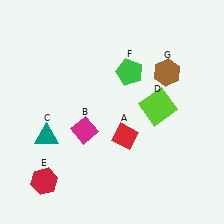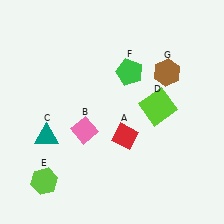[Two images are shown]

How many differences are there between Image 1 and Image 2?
There are 2 differences between the two images.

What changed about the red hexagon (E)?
In Image 1, E is red. In Image 2, it changed to lime.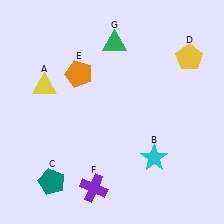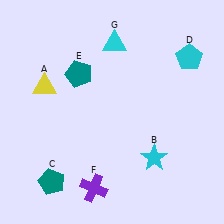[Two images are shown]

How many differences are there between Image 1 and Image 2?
There are 3 differences between the two images.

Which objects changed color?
D changed from yellow to cyan. E changed from orange to teal. G changed from green to cyan.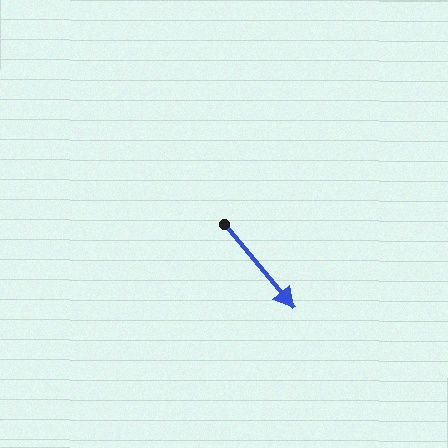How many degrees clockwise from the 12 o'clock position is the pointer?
Approximately 140 degrees.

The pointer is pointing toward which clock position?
Roughly 5 o'clock.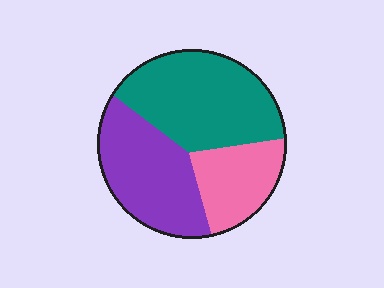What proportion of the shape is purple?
Purple covers 35% of the shape.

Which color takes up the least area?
Pink, at roughly 20%.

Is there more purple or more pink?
Purple.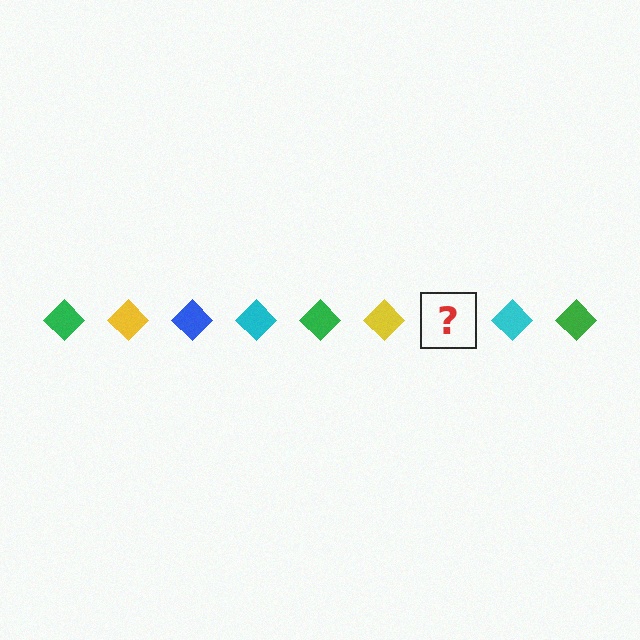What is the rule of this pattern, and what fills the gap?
The rule is that the pattern cycles through green, yellow, blue, cyan diamonds. The gap should be filled with a blue diamond.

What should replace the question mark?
The question mark should be replaced with a blue diamond.